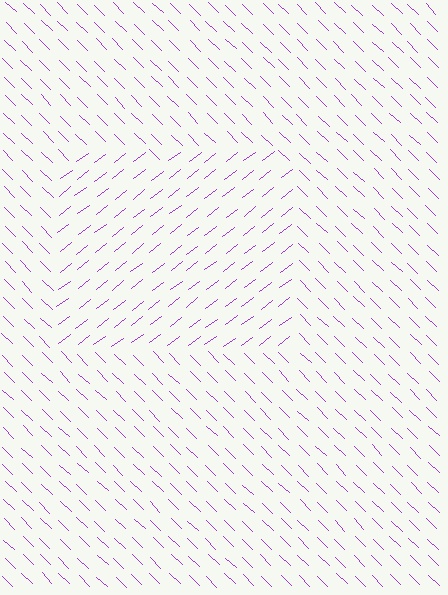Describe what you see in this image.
The image is filled with small purple line segments. A rectangle region in the image has lines oriented differently from the surrounding lines, creating a visible texture boundary.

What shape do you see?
I see a rectangle.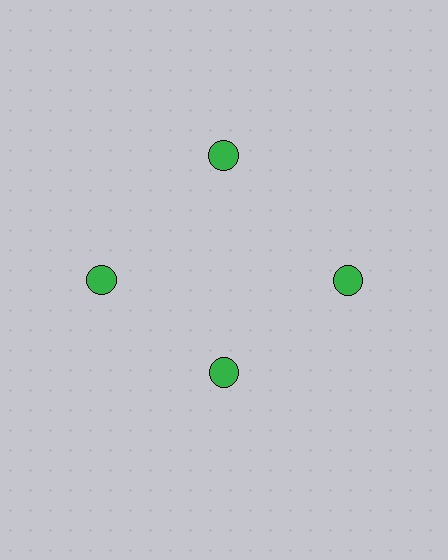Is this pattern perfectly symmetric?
No. The 4 green circles are arranged in a ring, but one element near the 6 o'clock position is pulled inward toward the center, breaking the 4-fold rotational symmetry.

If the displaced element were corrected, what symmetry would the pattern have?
It would have 4-fold rotational symmetry — the pattern would map onto itself every 90 degrees.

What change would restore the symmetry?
The symmetry would be restored by moving it outward, back onto the ring so that all 4 circles sit at equal angles and equal distance from the center.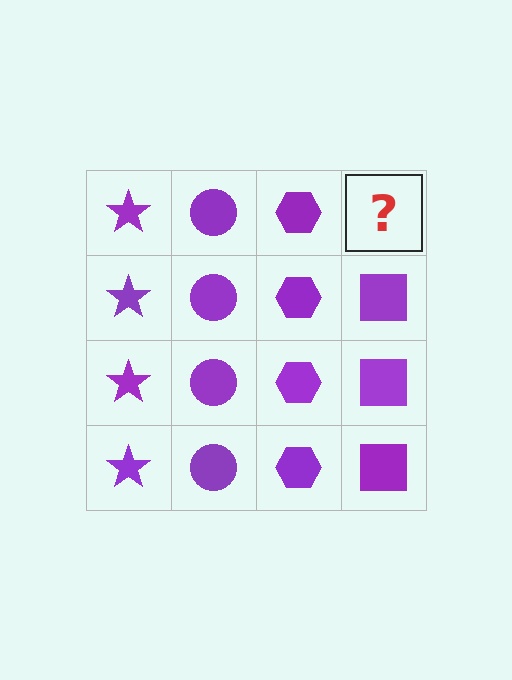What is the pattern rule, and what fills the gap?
The rule is that each column has a consistent shape. The gap should be filled with a purple square.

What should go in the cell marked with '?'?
The missing cell should contain a purple square.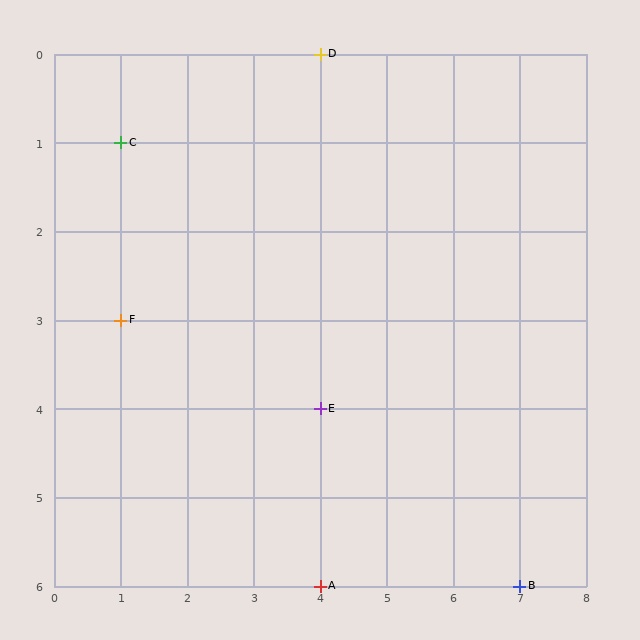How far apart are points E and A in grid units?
Points E and A are 2 rows apart.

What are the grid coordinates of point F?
Point F is at grid coordinates (1, 3).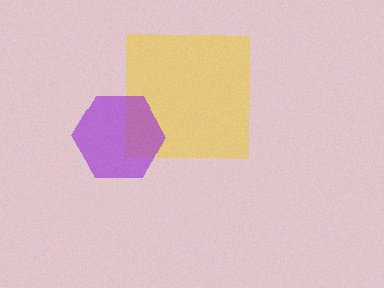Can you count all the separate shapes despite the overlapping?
Yes, there are 2 separate shapes.